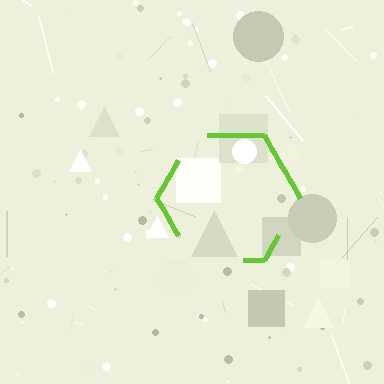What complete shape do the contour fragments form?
The contour fragments form a hexagon.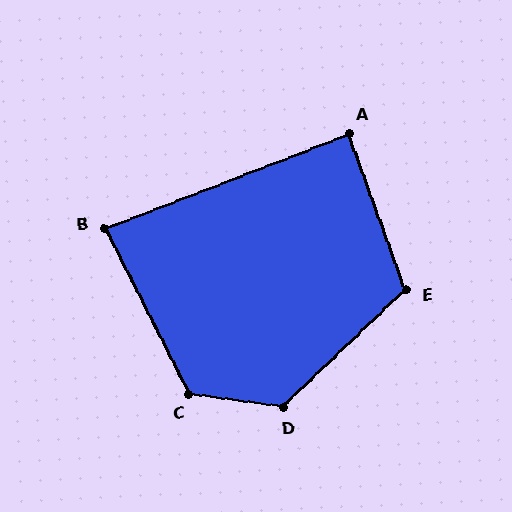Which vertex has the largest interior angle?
D, at approximately 128 degrees.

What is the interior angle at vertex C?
Approximately 125 degrees (obtuse).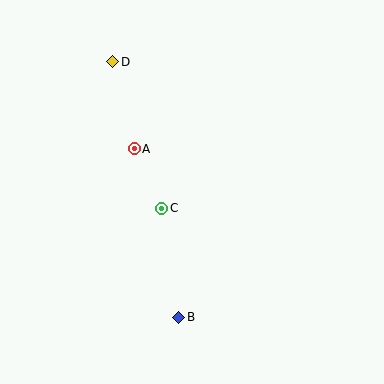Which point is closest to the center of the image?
Point C at (162, 208) is closest to the center.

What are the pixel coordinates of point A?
Point A is at (134, 149).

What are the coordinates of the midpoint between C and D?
The midpoint between C and D is at (137, 135).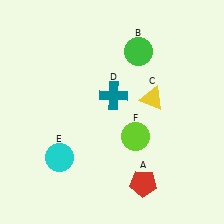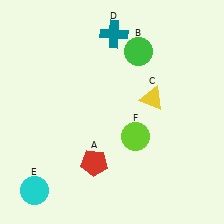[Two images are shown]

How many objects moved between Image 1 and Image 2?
3 objects moved between the two images.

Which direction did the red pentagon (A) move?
The red pentagon (A) moved left.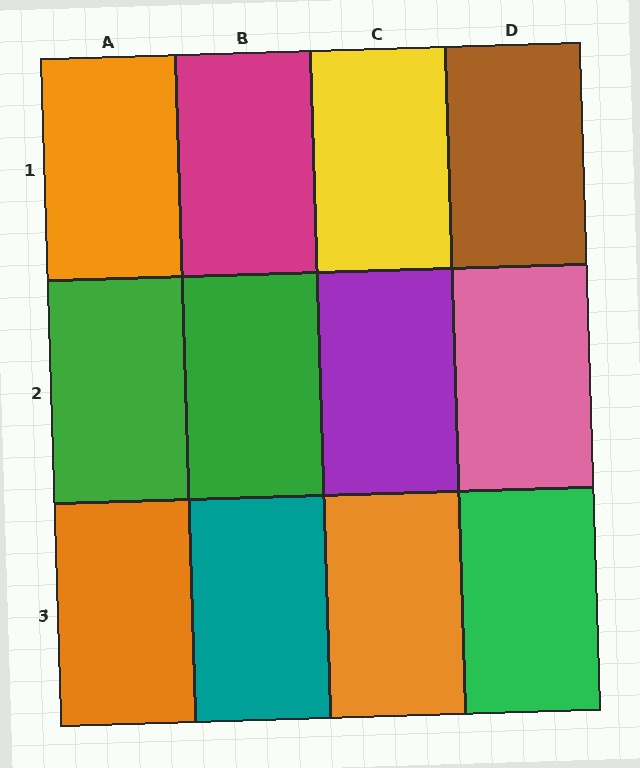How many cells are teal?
1 cell is teal.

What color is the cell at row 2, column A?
Green.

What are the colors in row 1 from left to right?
Orange, magenta, yellow, brown.